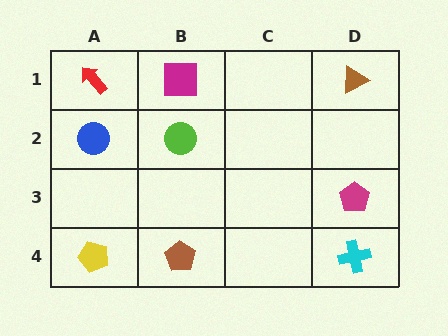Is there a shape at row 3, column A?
No, that cell is empty.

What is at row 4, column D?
A cyan cross.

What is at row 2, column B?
A lime circle.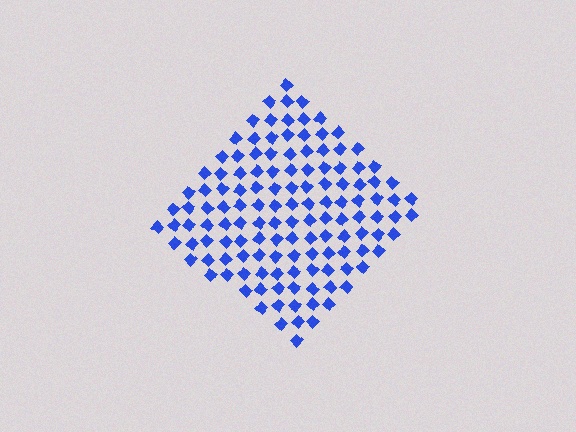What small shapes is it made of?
It is made of small diamonds.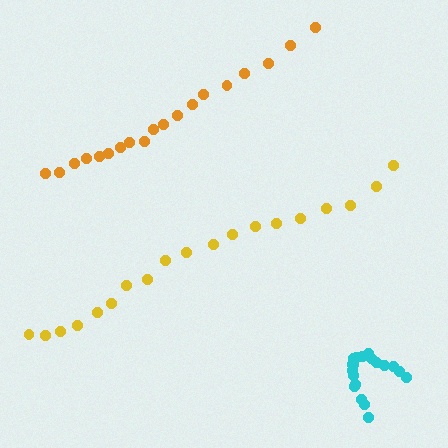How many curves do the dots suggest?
There are 3 distinct paths.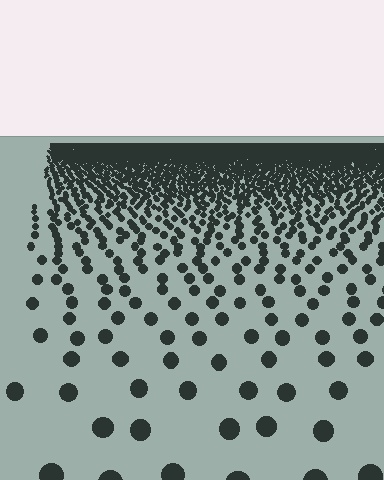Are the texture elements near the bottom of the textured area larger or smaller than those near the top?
Larger. Near the bottom, elements are closer to the viewer and appear at a bigger on-screen size.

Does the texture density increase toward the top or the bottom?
Density increases toward the top.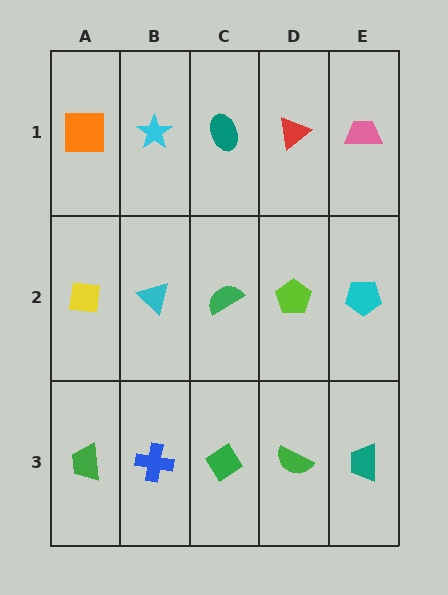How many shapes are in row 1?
5 shapes.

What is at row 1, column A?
An orange square.